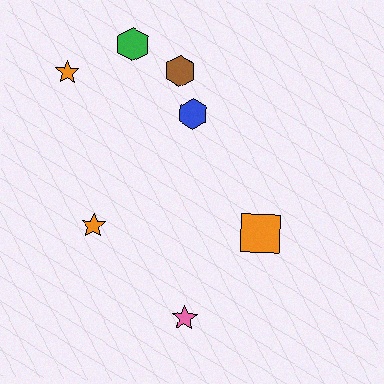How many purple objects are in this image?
There are no purple objects.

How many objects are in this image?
There are 7 objects.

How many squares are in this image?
There is 1 square.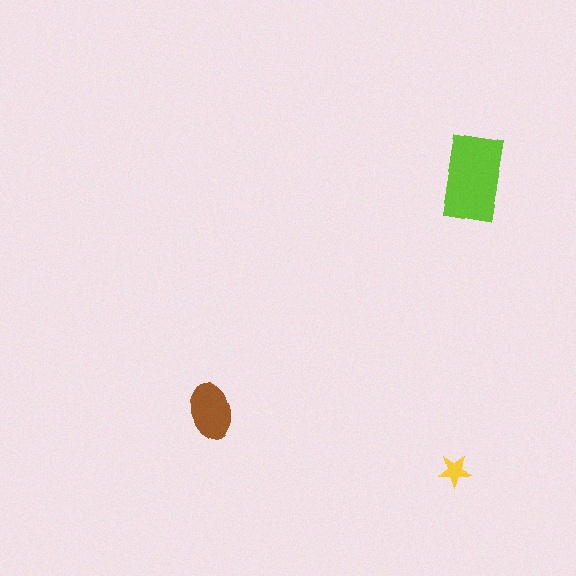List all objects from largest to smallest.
The lime rectangle, the brown ellipse, the yellow star.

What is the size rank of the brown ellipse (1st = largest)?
2nd.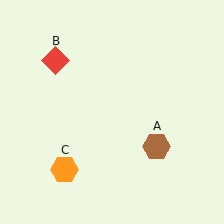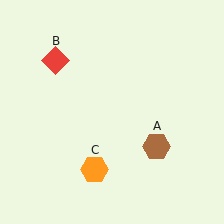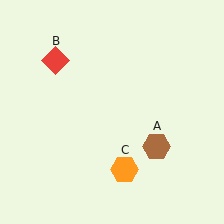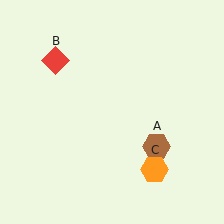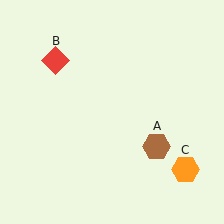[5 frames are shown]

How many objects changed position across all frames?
1 object changed position: orange hexagon (object C).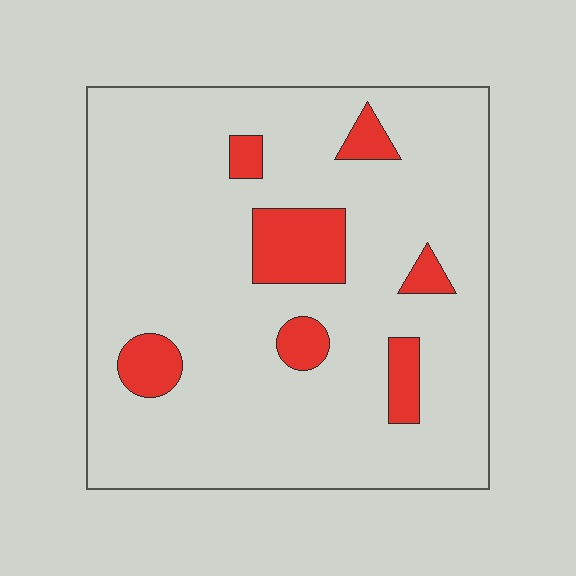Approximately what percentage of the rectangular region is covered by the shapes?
Approximately 15%.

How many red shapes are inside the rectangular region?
7.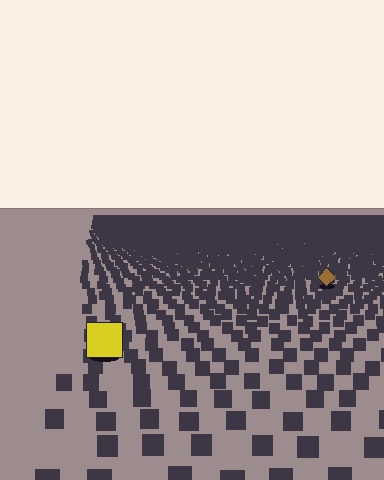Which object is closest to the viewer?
The yellow square is closest. The texture marks near it are larger and more spread out.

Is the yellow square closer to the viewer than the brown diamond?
Yes. The yellow square is closer — you can tell from the texture gradient: the ground texture is coarser near it.